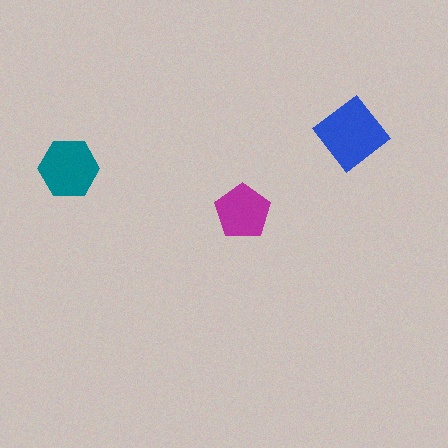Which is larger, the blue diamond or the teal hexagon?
The blue diamond.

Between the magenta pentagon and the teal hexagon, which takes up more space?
The teal hexagon.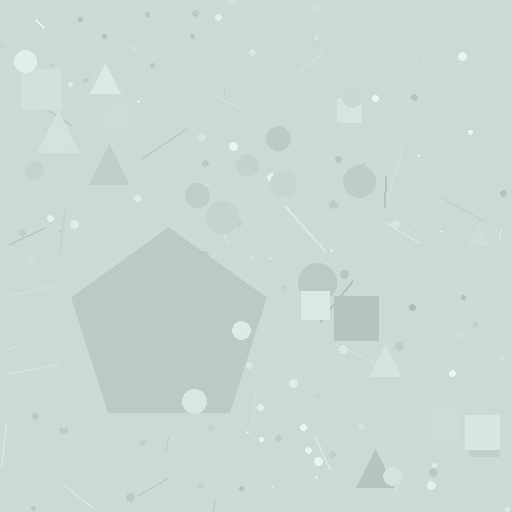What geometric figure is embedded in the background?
A pentagon is embedded in the background.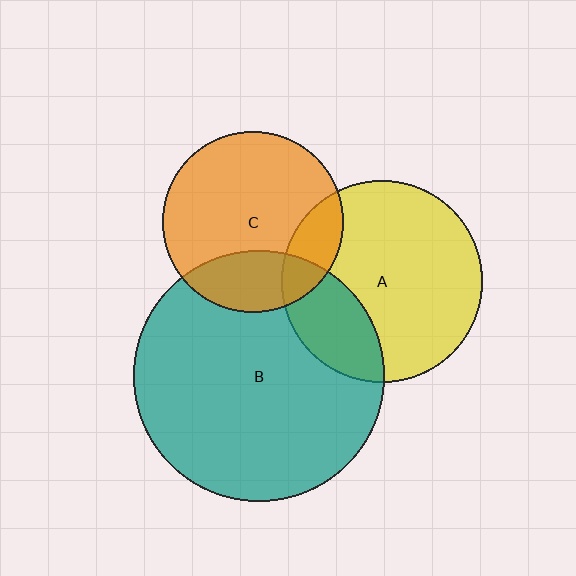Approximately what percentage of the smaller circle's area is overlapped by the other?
Approximately 25%.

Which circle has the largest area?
Circle B (teal).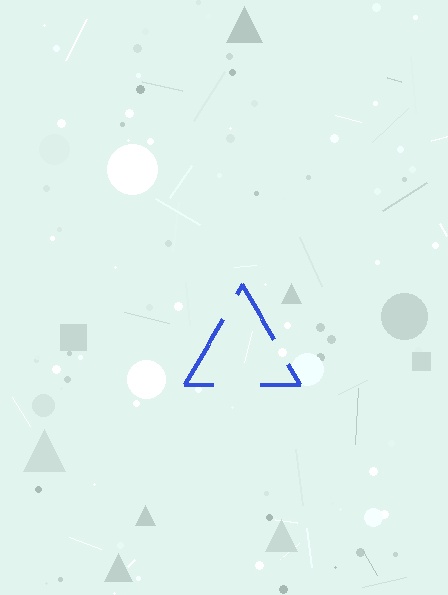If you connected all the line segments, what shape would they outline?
They would outline a triangle.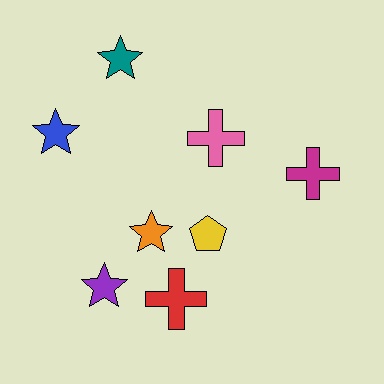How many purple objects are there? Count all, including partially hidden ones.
There is 1 purple object.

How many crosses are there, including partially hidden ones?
There are 3 crosses.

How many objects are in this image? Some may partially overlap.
There are 8 objects.